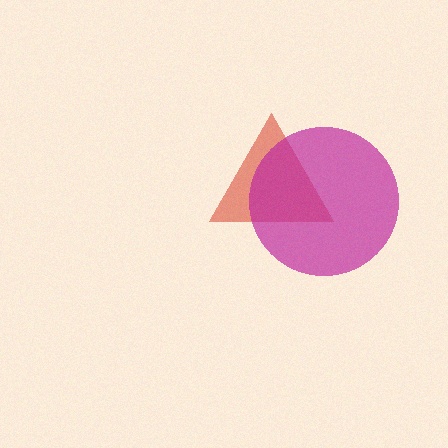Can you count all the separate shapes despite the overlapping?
Yes, there are 2 separate shapes.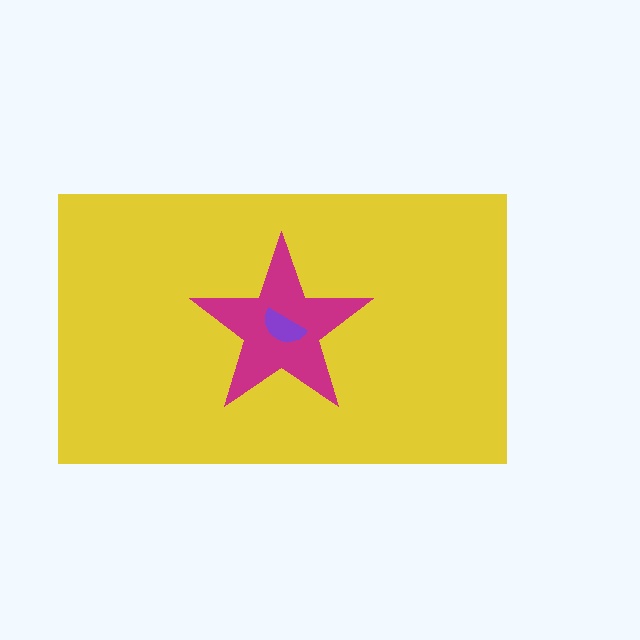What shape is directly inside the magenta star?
The purple semicircle.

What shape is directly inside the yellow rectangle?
The magenta star.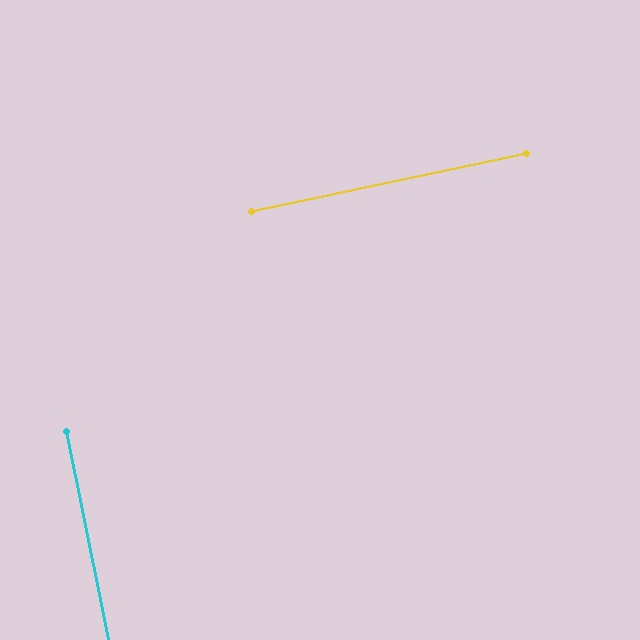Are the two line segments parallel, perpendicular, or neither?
Perpendicular — they meet at approximately 90°.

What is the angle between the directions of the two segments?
Approximately 90 degrees.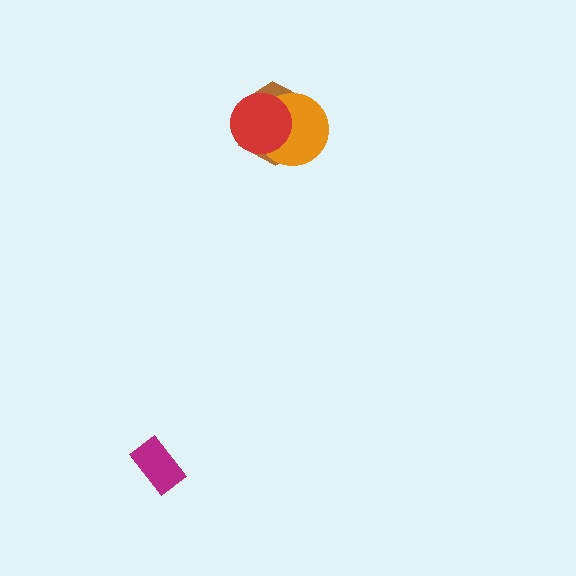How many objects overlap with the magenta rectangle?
0 objects overlap with the magenta rectangle.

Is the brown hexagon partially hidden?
Yes, it is partially covered by another shape.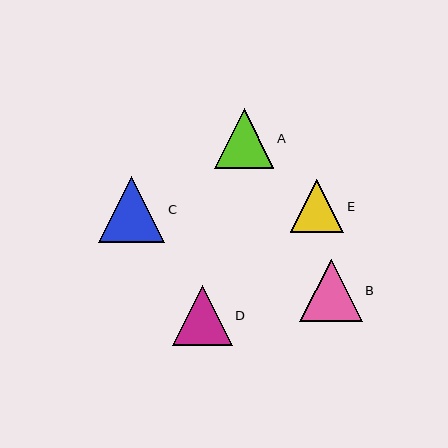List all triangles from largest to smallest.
From largest to smallest: C, B, A, D, E.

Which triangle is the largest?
Triangle C is the largest with a size of approximately 66 pixels.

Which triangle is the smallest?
Triangle E is the smallest with a size of approximately 53 pixels.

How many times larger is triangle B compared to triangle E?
Triangle B is approximately 1.2 times the size of triangle E.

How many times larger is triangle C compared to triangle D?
Triangle C is approximately 1.1 times the size of triangle D.